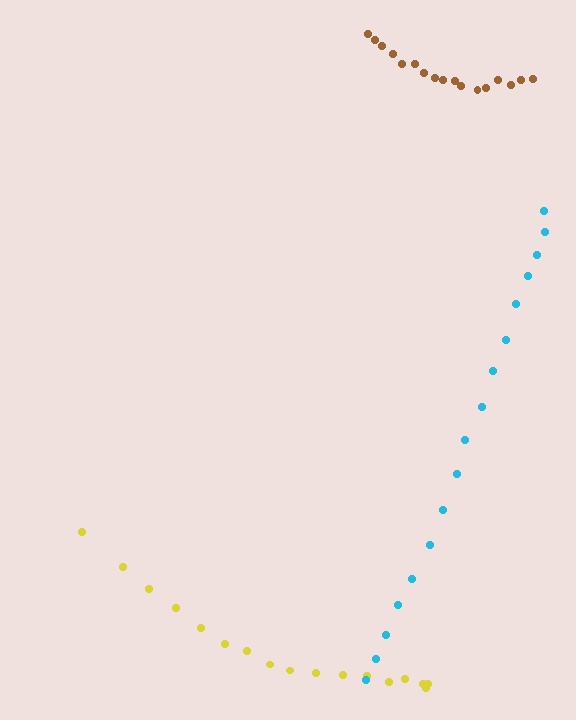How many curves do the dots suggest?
There are 3 distinct paths.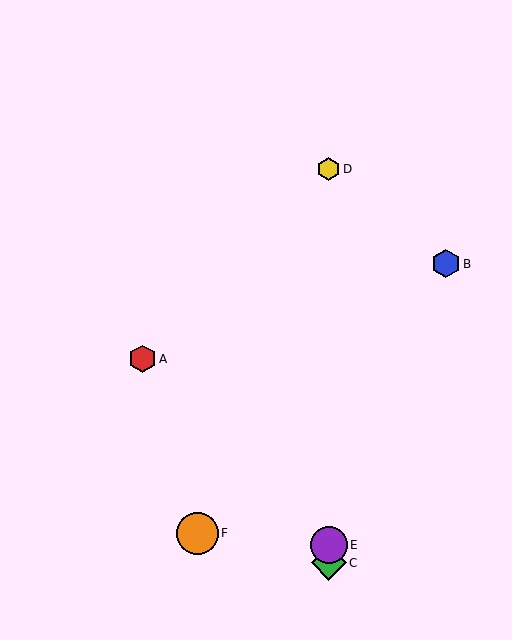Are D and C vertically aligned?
Yes, both are at x≈329.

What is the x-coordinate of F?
Object F is at x≈197.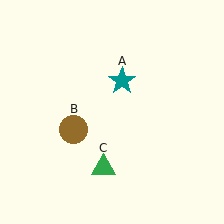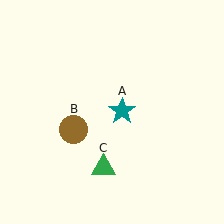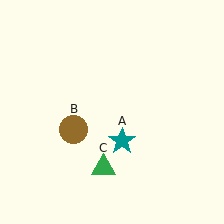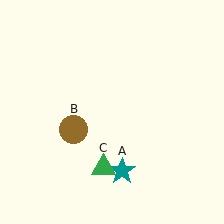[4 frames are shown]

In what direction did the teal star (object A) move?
The teal star (object A) moved down.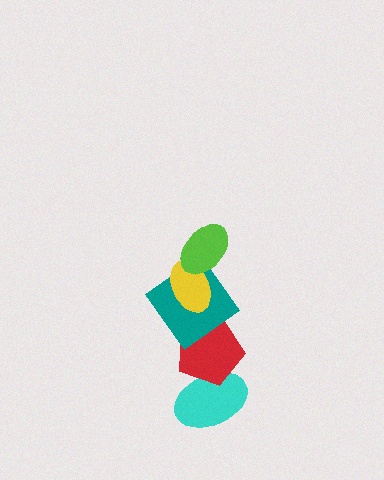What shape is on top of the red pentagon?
The teal diamond is on top of the red pentagon.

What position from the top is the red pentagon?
The red pentagon is 4th from the top.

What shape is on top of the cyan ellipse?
The red pentagon is on top of the cyan ellipse.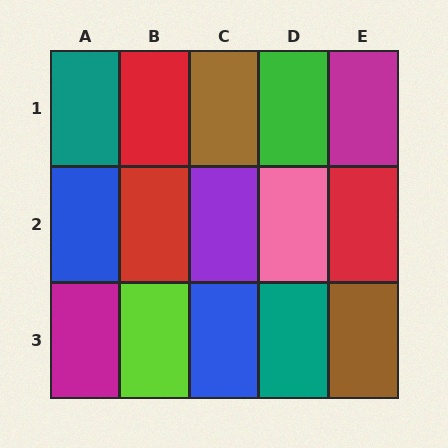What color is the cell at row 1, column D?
Green.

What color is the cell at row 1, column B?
Red.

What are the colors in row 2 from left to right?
Blue, red, purple, pink, red.